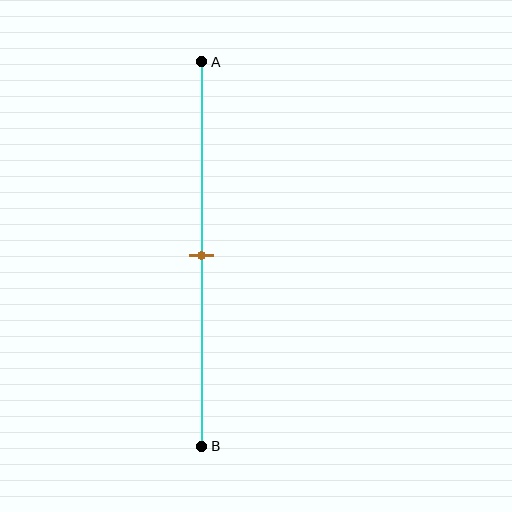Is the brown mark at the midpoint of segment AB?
Yes, the mark is approximately at the midpoint.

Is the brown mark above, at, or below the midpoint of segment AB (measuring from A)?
The brown mark is approximately at the midpoint of segment AB.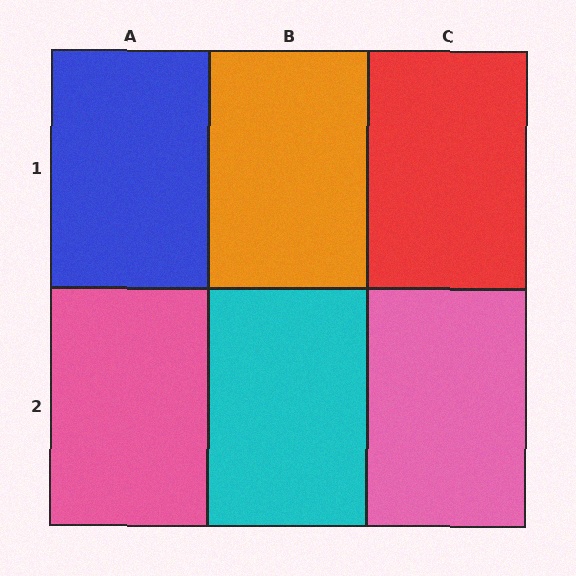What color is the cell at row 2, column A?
Pink.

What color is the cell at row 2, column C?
Pink.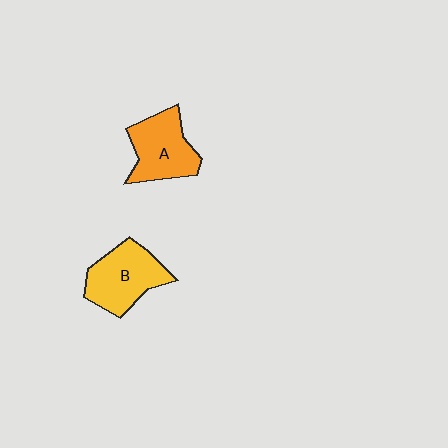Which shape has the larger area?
Shape B (yellow).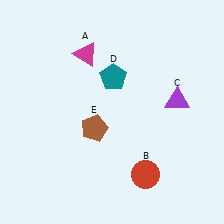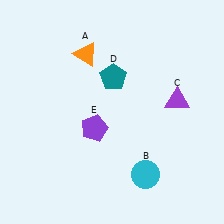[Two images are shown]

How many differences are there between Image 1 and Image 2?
There are 3 differences between the two images.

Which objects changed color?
A changed from magenta to orange. B changed from red to cyan. E changed from brown to purple.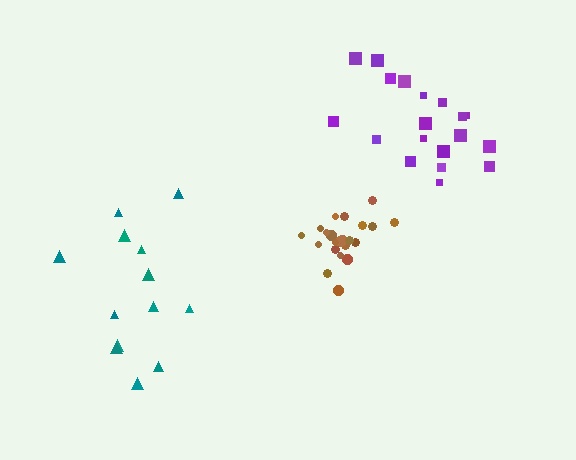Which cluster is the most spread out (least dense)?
Teal.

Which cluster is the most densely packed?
Brown.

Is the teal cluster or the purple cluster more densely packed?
Purple.